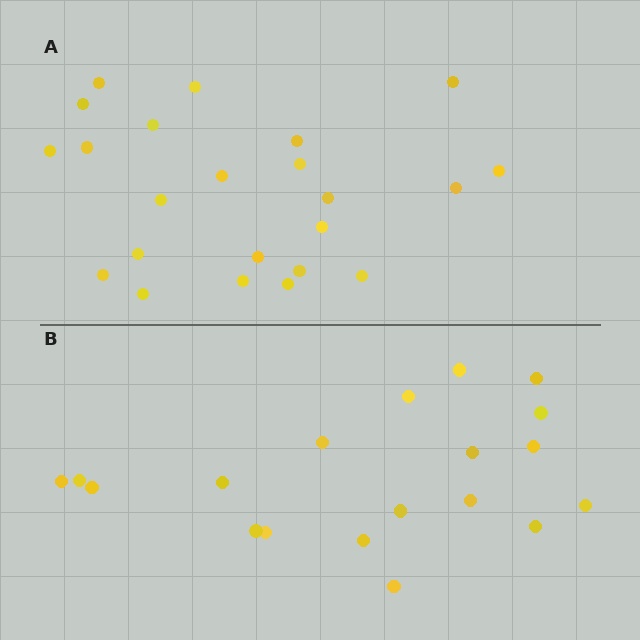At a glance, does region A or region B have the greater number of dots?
Region A (the top region) has more dots.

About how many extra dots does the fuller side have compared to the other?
Region A has about 4 more dots than region B.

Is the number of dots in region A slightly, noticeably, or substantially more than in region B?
Region A has only slightly more — the two regions are fairly close. The ratio is roughly 1.2 to 1.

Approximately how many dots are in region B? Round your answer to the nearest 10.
About 20 dots. (The exact count is 19, which rounds to 20.)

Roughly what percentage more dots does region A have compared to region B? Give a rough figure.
About 20% more.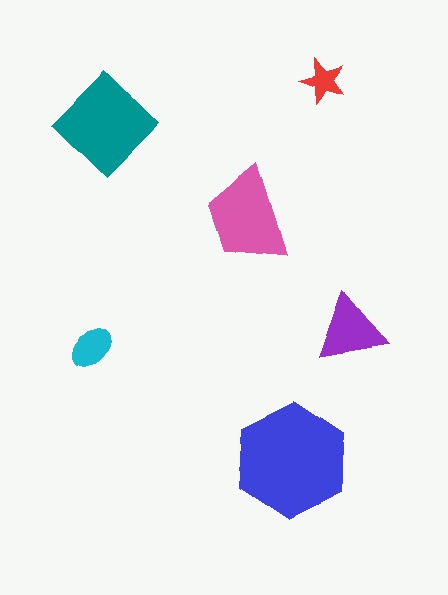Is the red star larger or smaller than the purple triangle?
Smaller.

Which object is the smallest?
The red star.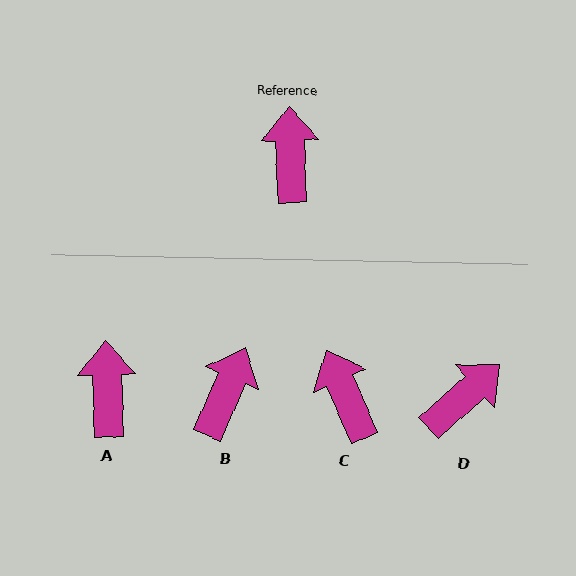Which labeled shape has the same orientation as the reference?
A.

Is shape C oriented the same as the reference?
No, it is off by about 21 degrees.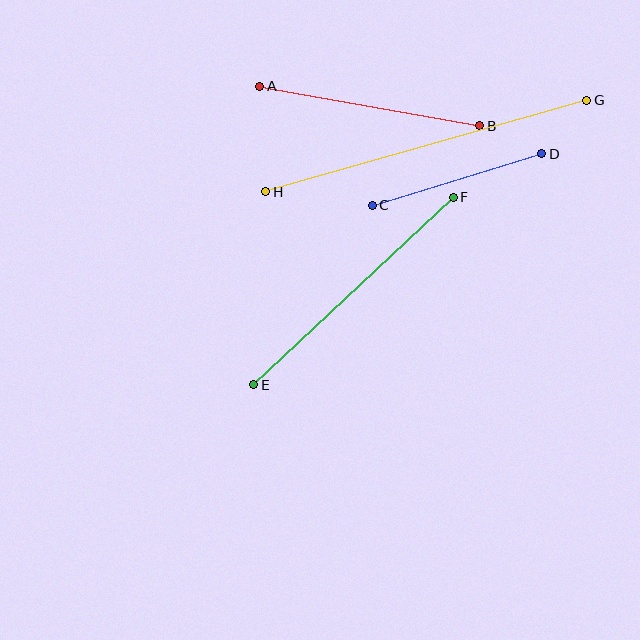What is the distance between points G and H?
The distance is approximately 334 pixels.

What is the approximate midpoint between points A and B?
The midpoint is at approximately (370, 106) pixels.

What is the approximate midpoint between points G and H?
The midpoint is at approximately (426, 146) pixels.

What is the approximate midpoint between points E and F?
The midpoint is at approximately (354, 291) pixels.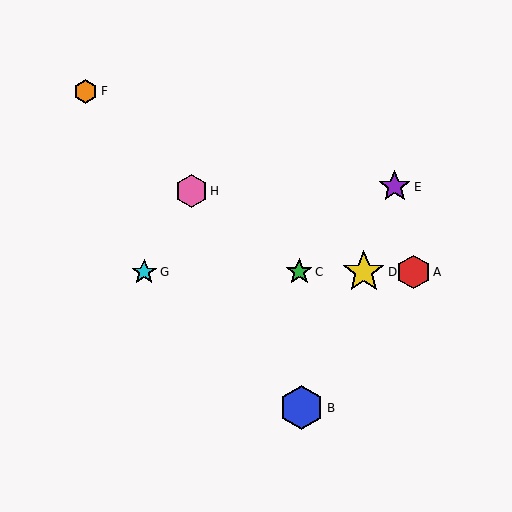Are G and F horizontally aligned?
No, G is at y≈272 and F is at y≈91.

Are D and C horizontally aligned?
Yes, both are at y≈272.